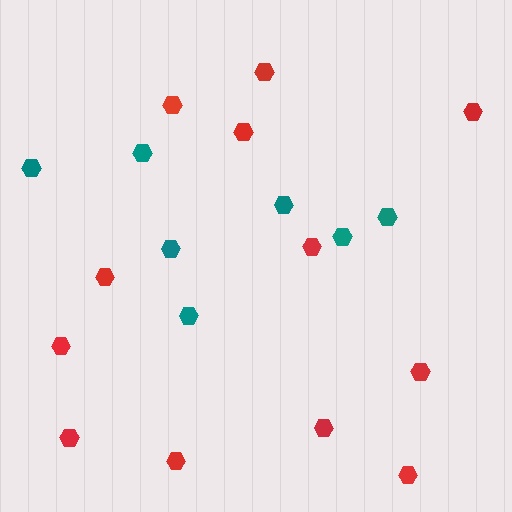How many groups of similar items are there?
There are 2 groups: one group of teal hexagons (7) and one group of red hexagons (12).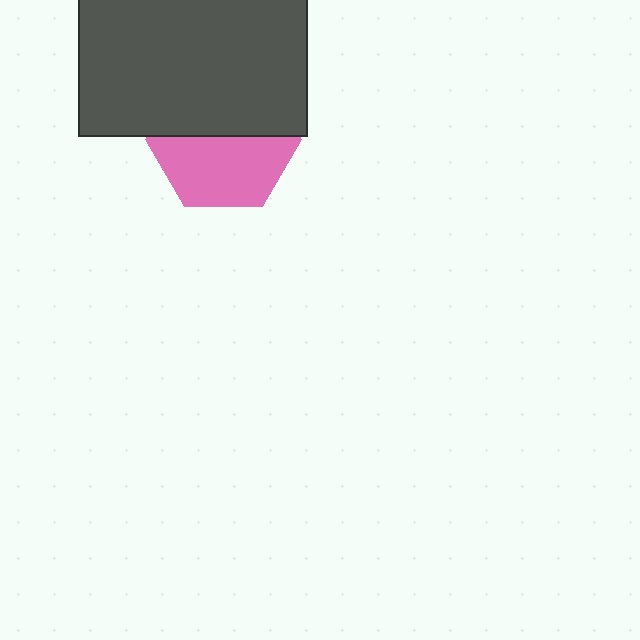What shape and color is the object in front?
The object in front is a dark gray rectangle.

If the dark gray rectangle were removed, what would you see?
You would see the complete pink hexagon.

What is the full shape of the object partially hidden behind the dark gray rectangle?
The partially hidden object is a pink hexagon.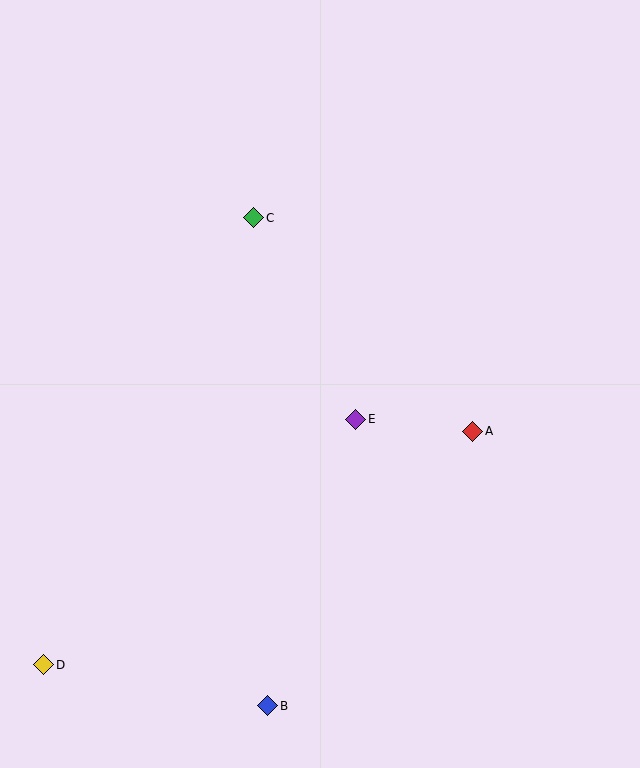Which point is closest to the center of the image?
Point E at (356, 419) is closest to the center.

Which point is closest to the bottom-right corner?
Point A is closest to the bottom-right corner.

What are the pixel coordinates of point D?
Point D is at (44, 665).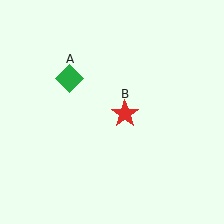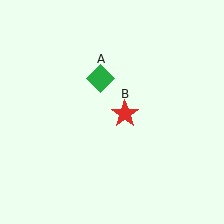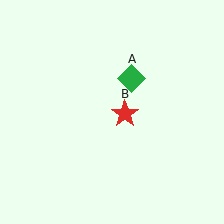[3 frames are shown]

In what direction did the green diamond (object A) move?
The green diamond (object A) moved right.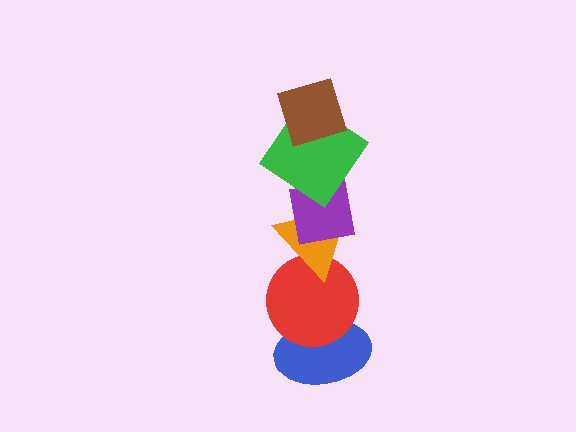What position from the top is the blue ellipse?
The blue ellipse is 6th from the top.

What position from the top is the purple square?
The purple square is 3rd from the top.